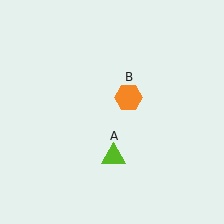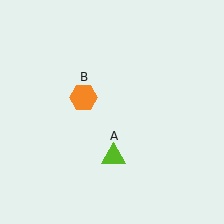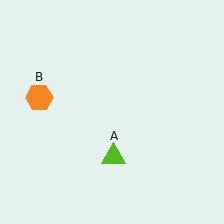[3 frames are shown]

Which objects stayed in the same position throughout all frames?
Lime triangle (object A) remained stationary.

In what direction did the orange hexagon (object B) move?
The orange hexagon (object B) moved left.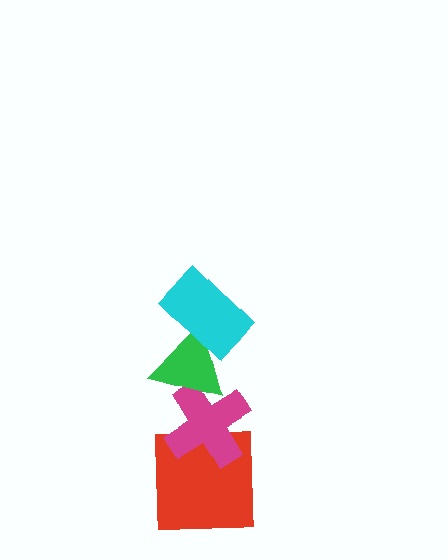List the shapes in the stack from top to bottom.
From top to bottom: the cyan rectangle, the green triangle, the magenta cross, the red square.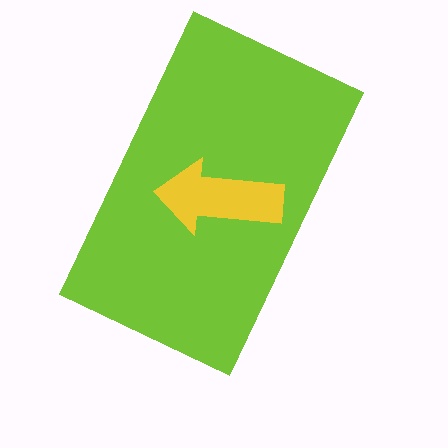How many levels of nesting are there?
2.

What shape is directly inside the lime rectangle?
The yellow arrow.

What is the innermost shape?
The yellow arrow.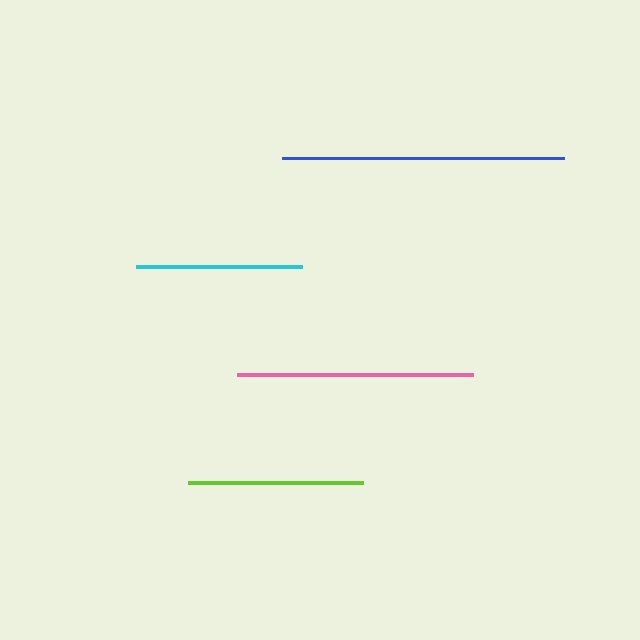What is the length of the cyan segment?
The cyan segment is approximately 166 pixels long.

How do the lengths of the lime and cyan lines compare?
The lime and cyan lines are approximately the same length.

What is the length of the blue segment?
The blue segment is approximately 282 pixels long.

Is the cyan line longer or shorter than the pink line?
The pink line is longer than the cyan line.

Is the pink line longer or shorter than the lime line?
The pink line is longer than the lime line.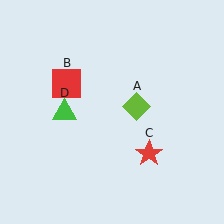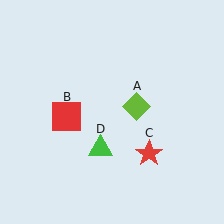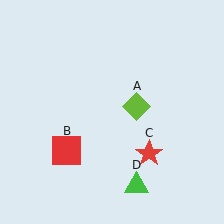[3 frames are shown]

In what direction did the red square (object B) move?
The red square (object B) moved down.